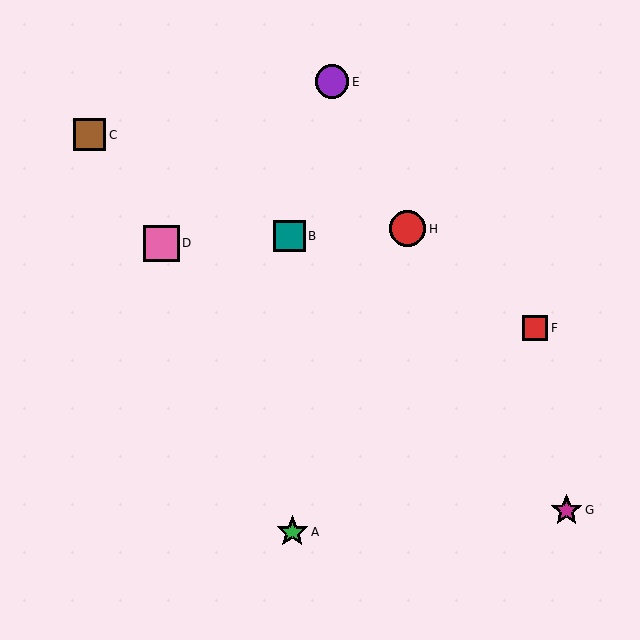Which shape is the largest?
The pink square (labeled D) is the largest.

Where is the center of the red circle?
The center of the red circle is at (408, 229).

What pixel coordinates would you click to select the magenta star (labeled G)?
Click at (566, 510) to select the magenta star G.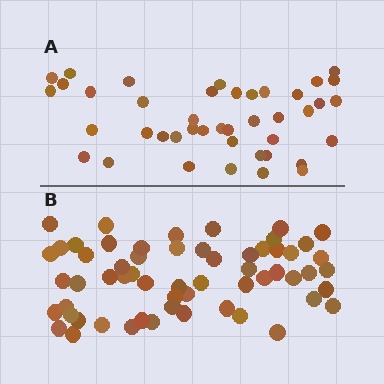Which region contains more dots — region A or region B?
Region B (the bottom region) has more dots.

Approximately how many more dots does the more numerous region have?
Region B has approximately 15 more dots than region A.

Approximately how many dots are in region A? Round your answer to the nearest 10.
About 40 dots. (The exact count is 42, which rounds to 40.)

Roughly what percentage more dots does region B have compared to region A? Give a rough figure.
About 40% more.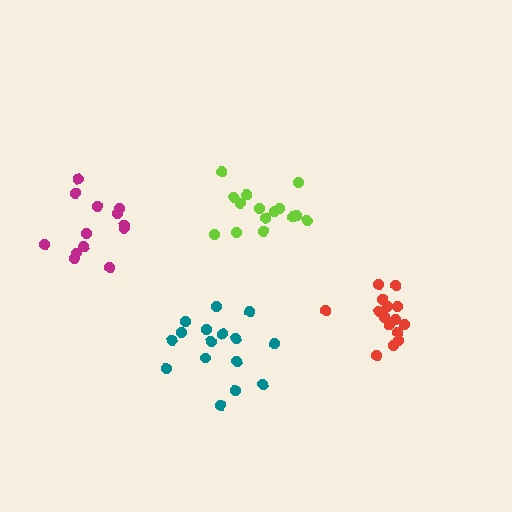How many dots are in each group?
Group 1: 15 dots, Group 2: 15 dots, Group 3: 16 dots, Group 4: 13 dots (59 total).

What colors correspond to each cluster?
The clusters are colored: red, lime, teal, magenta.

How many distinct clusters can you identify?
There are 4 distinct clusters.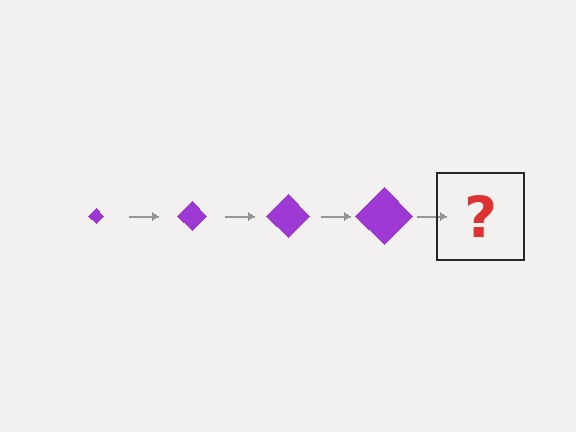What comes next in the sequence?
The next element should be a purple diamond, larger than the previous one.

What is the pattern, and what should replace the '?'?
The pattern is that the diamond gets progressively larger each step. The '?' should be a purple diamond, larger than the previous one.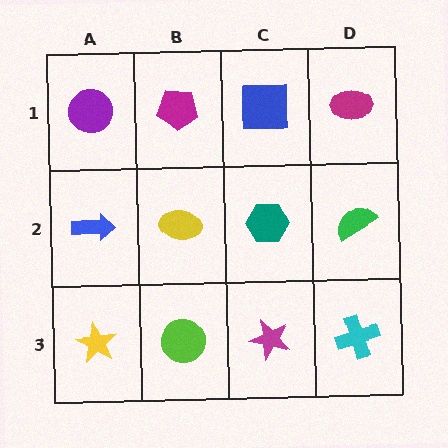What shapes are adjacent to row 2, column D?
A magenta ellipse (row 1, column D), a cyan cross (row 3, column D), a teal hexagon (row 2, column C).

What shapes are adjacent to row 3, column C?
A teal hexagon (row 2, column C), a lime circle (row 3, column B), a cyan cross (row 3, column D).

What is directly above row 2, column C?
A blue square.